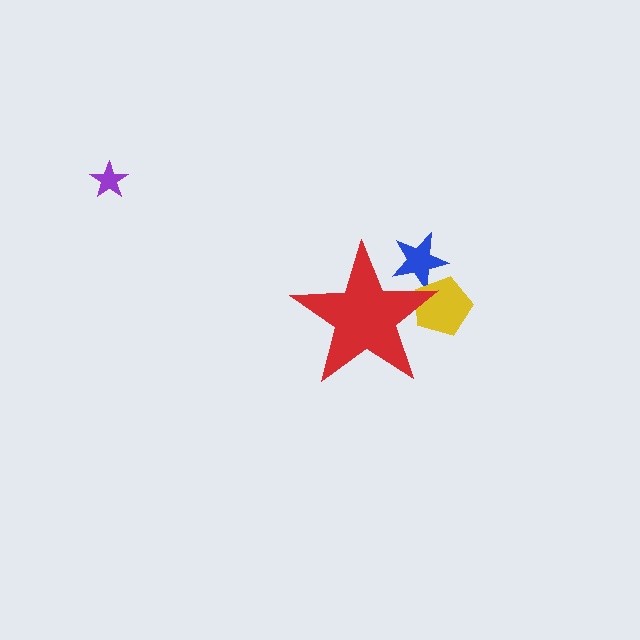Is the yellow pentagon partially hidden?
Yes, the yellow pentagon is partially hidden behind the red star.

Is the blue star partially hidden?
Yes, the blue star is partially hidden behind the red star.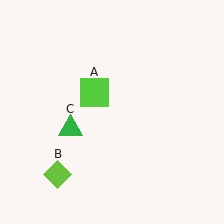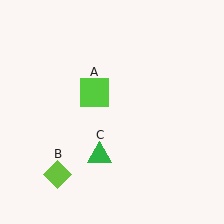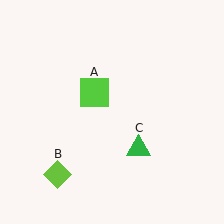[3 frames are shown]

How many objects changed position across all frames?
1 object changed position: green triangle (object C).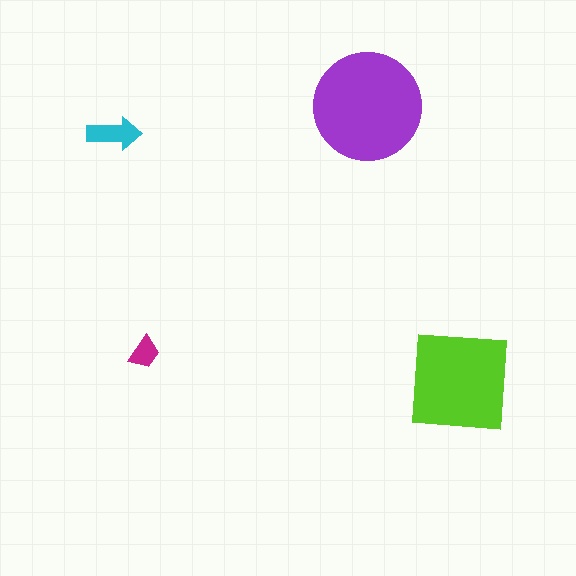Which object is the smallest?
The magenta trapezoid.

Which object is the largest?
The purple circle.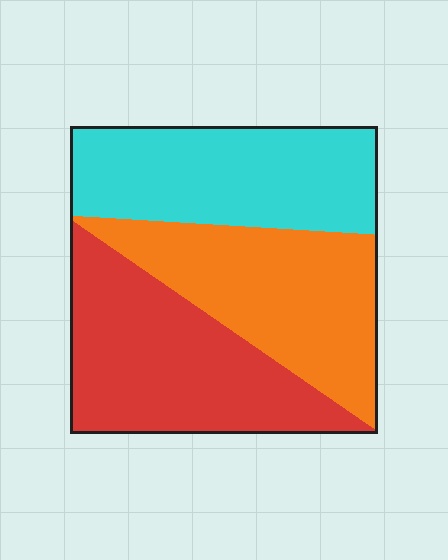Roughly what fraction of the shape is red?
Red takes up between a third and a half of the shape.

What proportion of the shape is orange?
Orange takes up about one third (1/3) of the shape.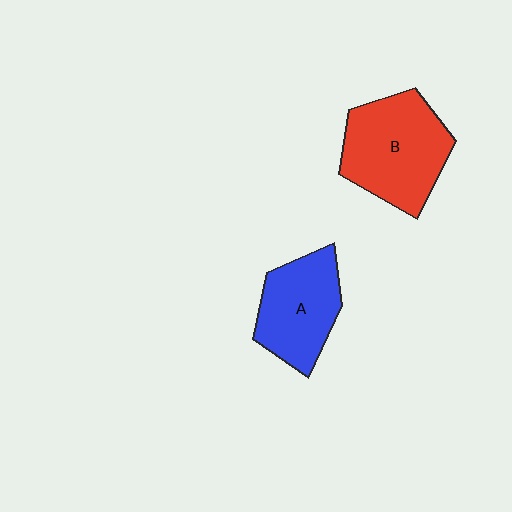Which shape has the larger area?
Shape B (red).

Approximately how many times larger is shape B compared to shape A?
Approximately 1.3 times.